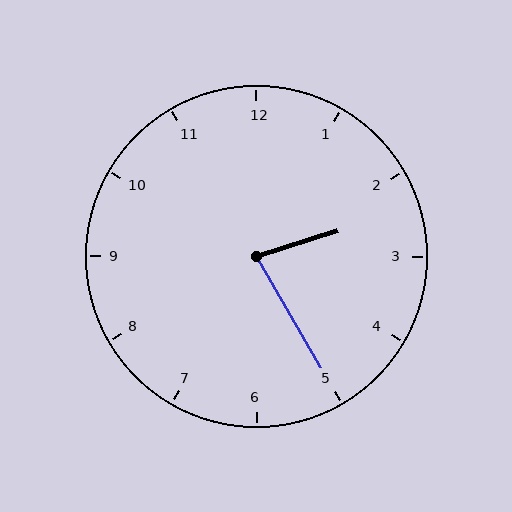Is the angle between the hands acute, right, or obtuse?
It is acute.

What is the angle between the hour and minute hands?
Approximately 78 degrees.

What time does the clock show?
2:25.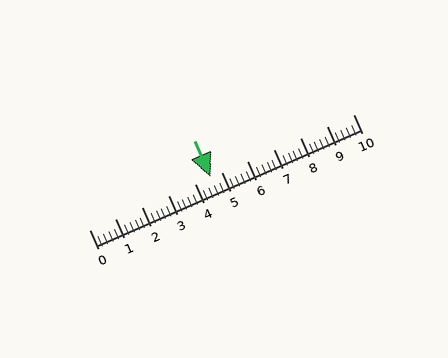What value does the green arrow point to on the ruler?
The green arrow points to approximately 4.6.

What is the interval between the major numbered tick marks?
The major tick marks are spaced 1 units apart.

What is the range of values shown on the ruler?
The ruler shows values from 0 to 10.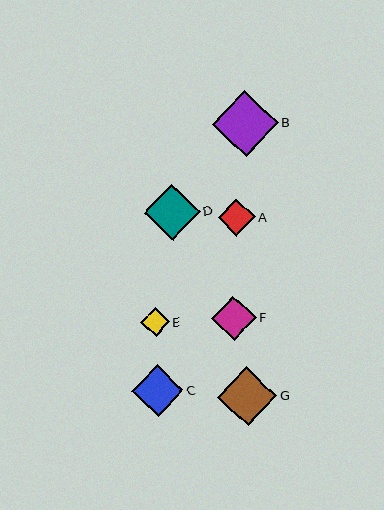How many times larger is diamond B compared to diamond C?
Diamond B is approximately 1.3 times the size of diamond C.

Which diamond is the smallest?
Diamond E is the smallest with a size of approximately 29 pixels.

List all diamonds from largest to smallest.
From largest to smallest: B, G, D, C, F, A, E.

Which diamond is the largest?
Diamond B is the largest with a size of approximately 66 pixels.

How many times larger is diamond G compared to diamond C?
Diamond G is approximately 1.1 times the size of diamond C.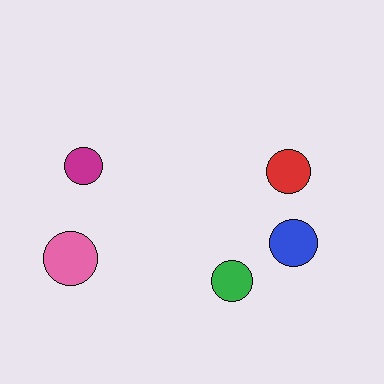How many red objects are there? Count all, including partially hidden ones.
There is 1 red object.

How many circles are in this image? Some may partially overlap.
There are 5 circles.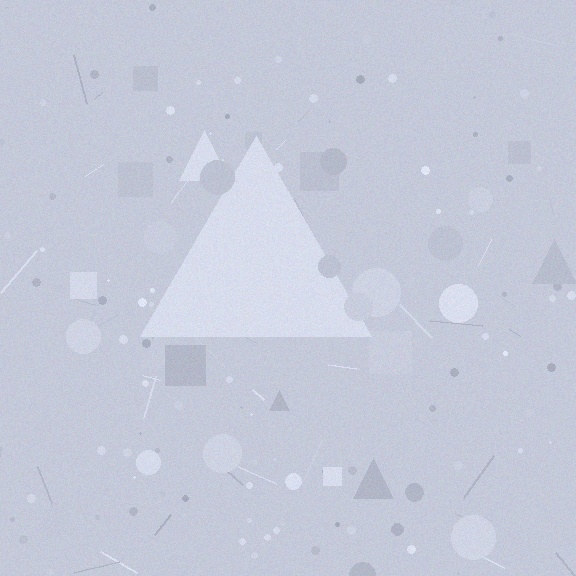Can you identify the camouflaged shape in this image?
The camouflaged shape is a triangle.